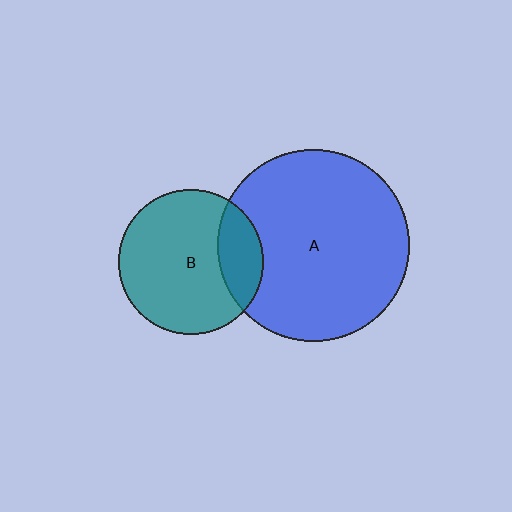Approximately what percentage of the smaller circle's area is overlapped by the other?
Approximately 20%.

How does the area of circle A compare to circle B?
Approximately 1.8 times.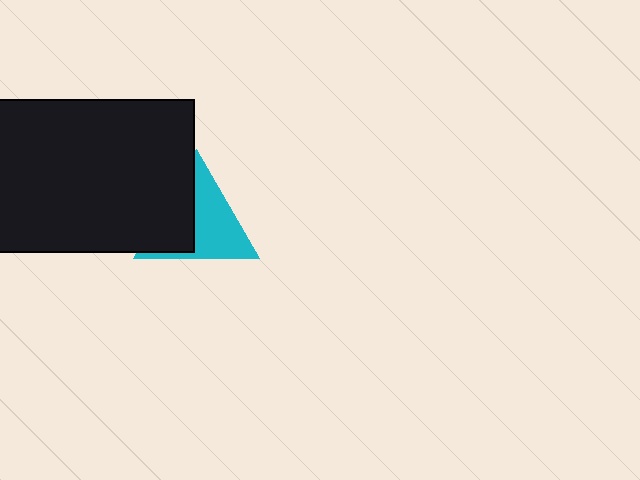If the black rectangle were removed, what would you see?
You would see the complete cyan triangle.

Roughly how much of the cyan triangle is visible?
About half of it is visible (roughly 57%).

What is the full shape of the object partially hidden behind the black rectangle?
The partially hidden object is a cyan triangle.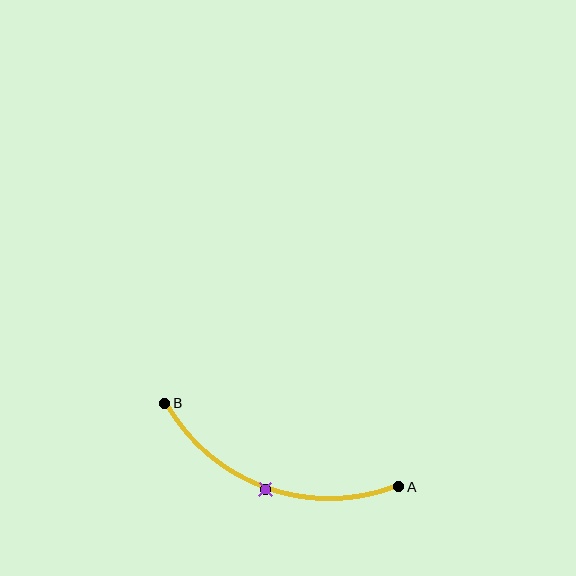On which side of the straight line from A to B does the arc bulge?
The arc bulges below the straight line connecting A and B.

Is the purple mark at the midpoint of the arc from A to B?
Yes. The purple mark lies on the arc at equal arc-length from both A and B — it is the arc midpoint.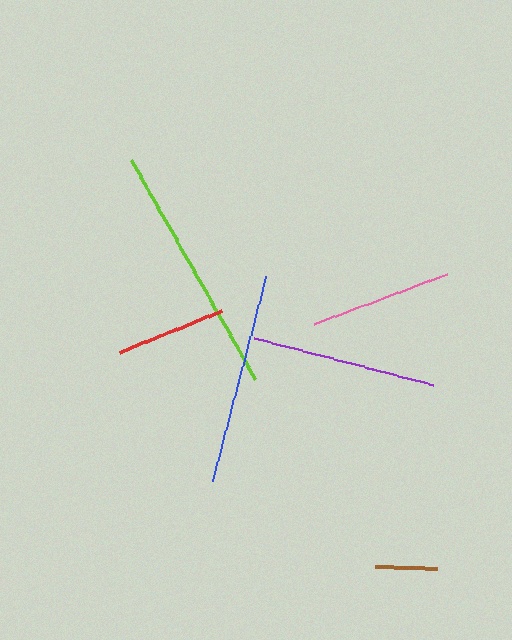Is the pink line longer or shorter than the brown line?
The pink line is longer than the brown line.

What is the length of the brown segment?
The brown segment is approximately 62 pixels long.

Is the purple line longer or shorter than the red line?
The purple line is longer than the red line.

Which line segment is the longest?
The lime line is the longest at approximately 252 pixels.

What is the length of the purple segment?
The purple segment is approximately 184 pixels long.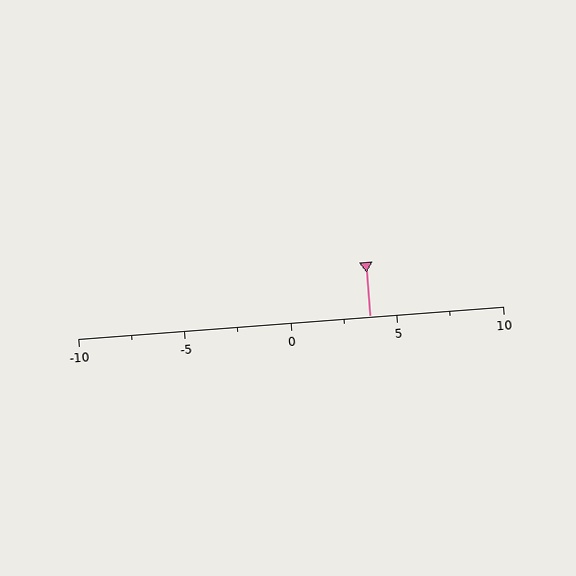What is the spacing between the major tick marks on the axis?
The major ticks are spaced 5 apart.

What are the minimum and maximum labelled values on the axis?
The axis runs from -10 to 10.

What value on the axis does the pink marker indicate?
The marker indicates approximately 3.8.